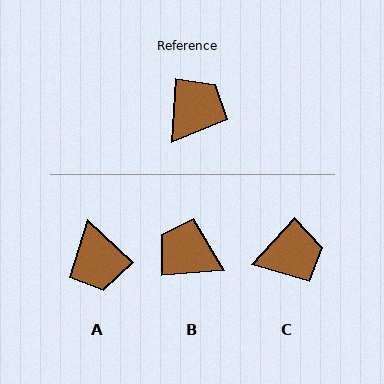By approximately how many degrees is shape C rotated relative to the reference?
Approximately 38 degrees clockwise.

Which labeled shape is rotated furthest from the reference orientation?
A, about 129 degrees away.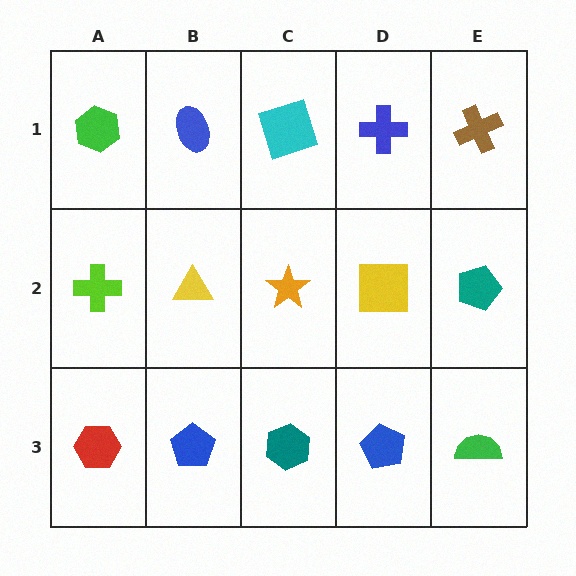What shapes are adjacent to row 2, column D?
A blue cross (row 1, column D), a blue pentagon (row 3, column D), an orange star (row 2, column C), a teal pentagon (row 2, column E).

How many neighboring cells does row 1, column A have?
2.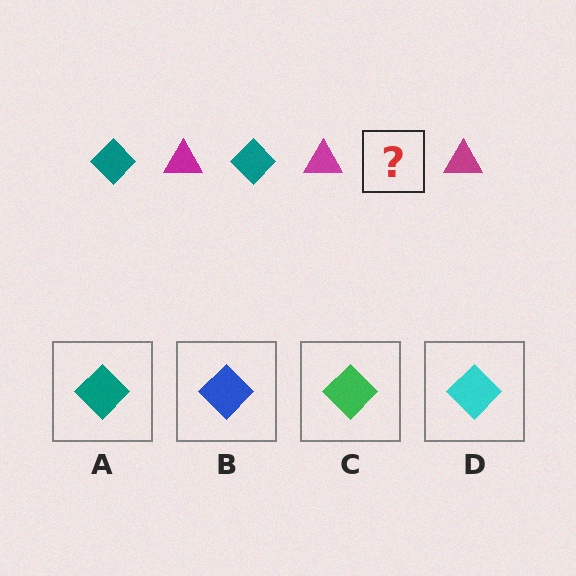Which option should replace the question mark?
Option A.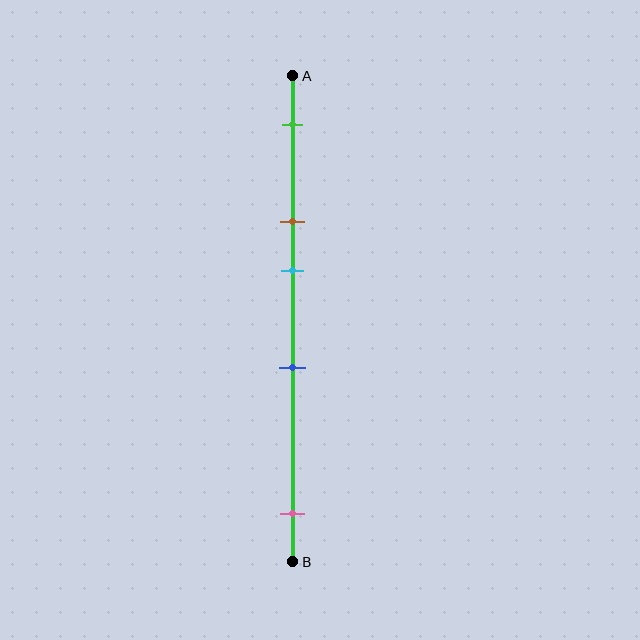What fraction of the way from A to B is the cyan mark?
The cyan mark is approximately 40% (0.4) of the way from A to B.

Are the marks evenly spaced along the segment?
No, the marks are not evenly spaced.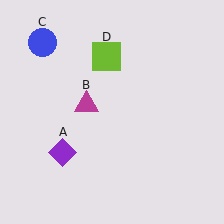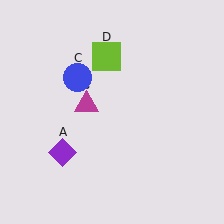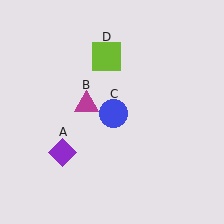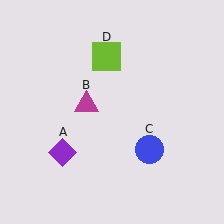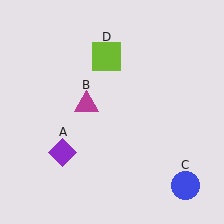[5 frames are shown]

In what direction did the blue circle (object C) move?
The blue circle (object C) moved down and to the right.